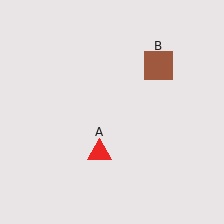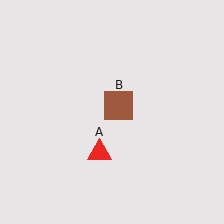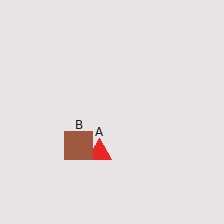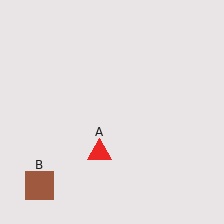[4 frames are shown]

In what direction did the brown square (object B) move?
The brown square (object B) moved down and to the left.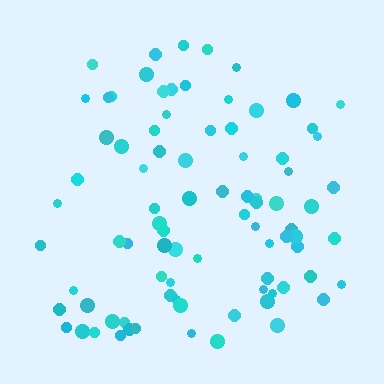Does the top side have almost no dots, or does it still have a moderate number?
Still a moderate number, just noticeably fewer than the bottom.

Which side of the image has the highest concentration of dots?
The bottom.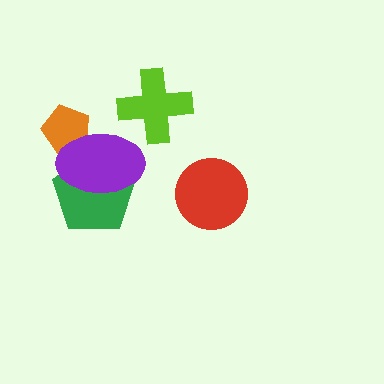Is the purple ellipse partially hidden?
No, no other shape covers it.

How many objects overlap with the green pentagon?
1 object overlaps with the green pentagon.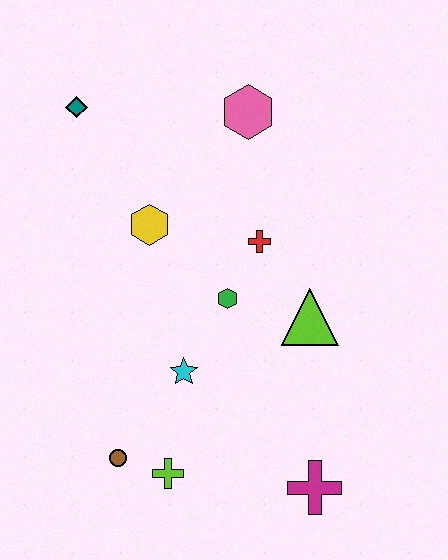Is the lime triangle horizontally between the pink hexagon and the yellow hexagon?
No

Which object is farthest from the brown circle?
The pink hexagon is farthest from the brown circle.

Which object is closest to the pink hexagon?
The red cross is closest to the pink hexagon.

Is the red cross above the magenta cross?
Yes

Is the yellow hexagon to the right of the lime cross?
No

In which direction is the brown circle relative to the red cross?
The brown circle is below the red cross.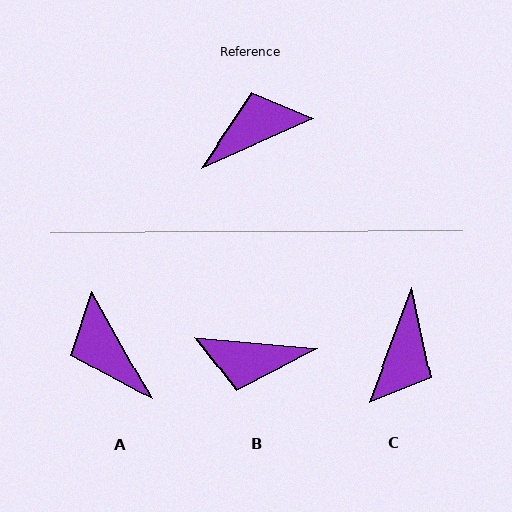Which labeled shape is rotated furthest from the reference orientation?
B, about 151 degrees away.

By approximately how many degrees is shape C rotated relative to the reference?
Approximately 135 degrees clockwise.